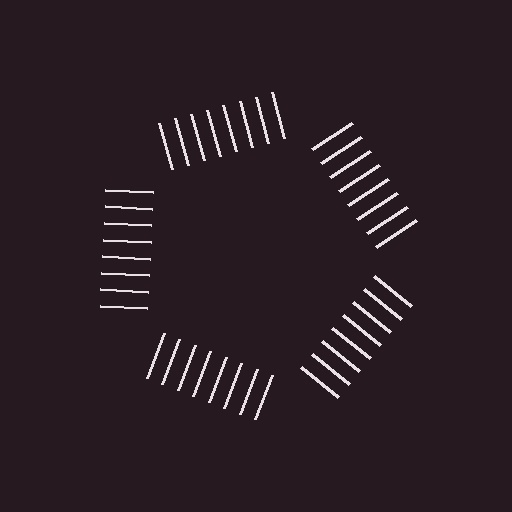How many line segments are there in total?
40 — 8 along each of the 5 edges.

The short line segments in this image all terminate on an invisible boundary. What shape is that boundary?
An illusory pentagon — the line segments terminate on its edges but no continuous stroke is drawn.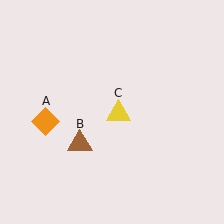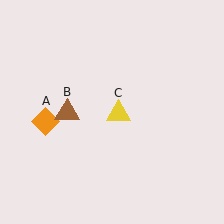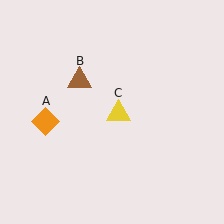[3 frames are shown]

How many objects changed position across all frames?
1 object changed position: brown triangle (object B).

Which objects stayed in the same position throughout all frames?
Orange diamond (object A) and yellow triangle (object C) remained stationary.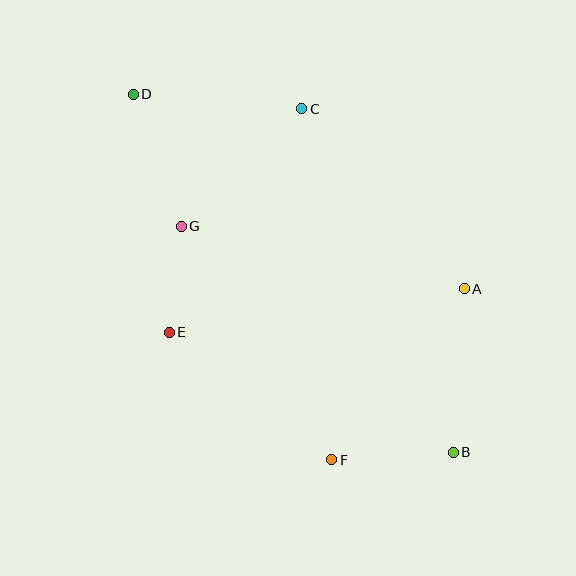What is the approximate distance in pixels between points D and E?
The distance between D and E is approximately 241 pixels.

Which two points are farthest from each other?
Points B and D are farthest from each other.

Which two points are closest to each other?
Points E and G are closest to each other.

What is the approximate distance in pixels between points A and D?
The distance between A and D is approximately 384 pixels.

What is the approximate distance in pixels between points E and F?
The distance between E and F is approximately 206 pixels.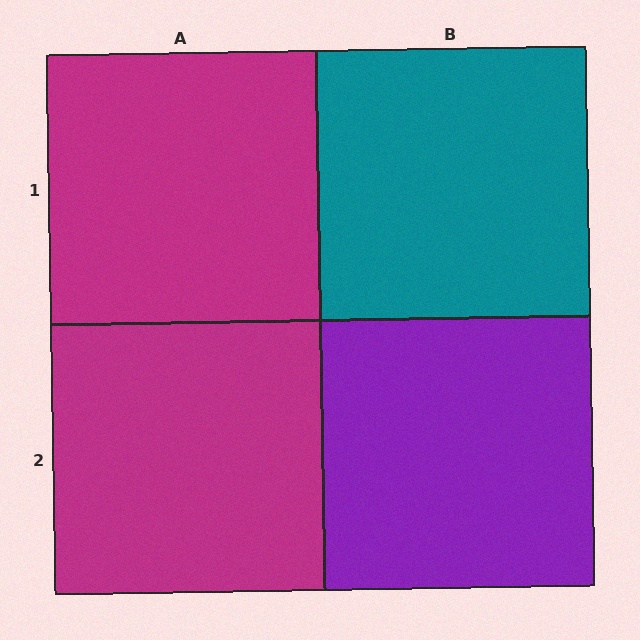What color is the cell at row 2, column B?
Purple.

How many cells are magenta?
2 cells are magenta.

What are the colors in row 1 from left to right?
Magenta, teal.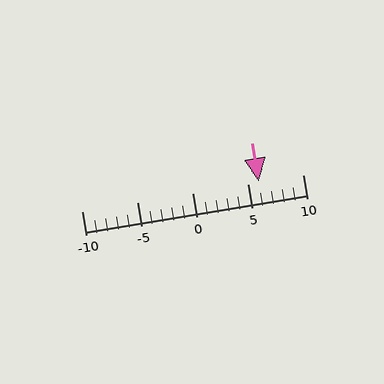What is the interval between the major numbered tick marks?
The major tick marks are spaced 5 units apart.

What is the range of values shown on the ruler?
The ruler shows values from -10 to 10.